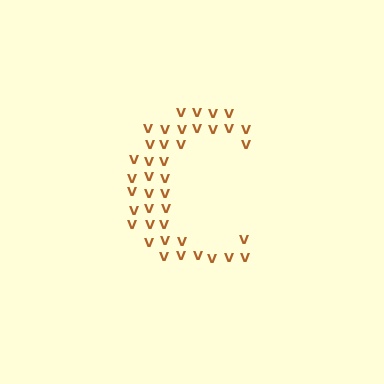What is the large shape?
The large shape is the letter C.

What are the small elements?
The small elements are letter V's.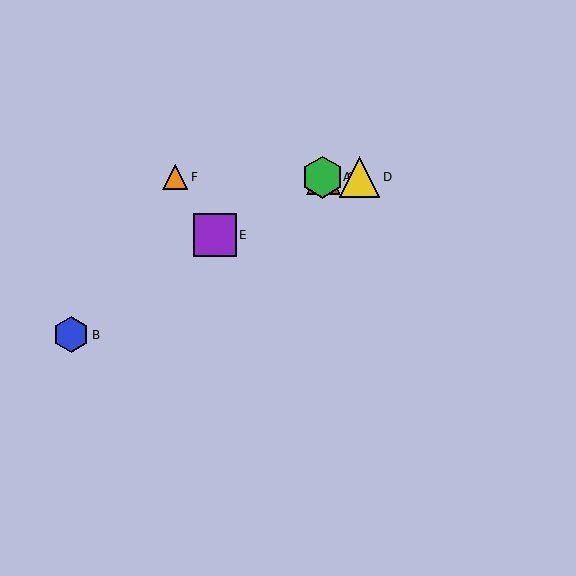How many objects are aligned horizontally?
4 objects (A, C, D, F) are aligned horizontally.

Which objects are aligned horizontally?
Objects A, C, D, F are aligned horizontally.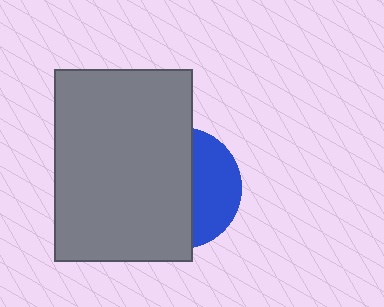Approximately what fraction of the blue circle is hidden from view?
Roughly 63% of the blue circle is hidden behind the gray rectangle.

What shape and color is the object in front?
The object in front is a gray rectangle.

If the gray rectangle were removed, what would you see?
You would see the complete blue circle.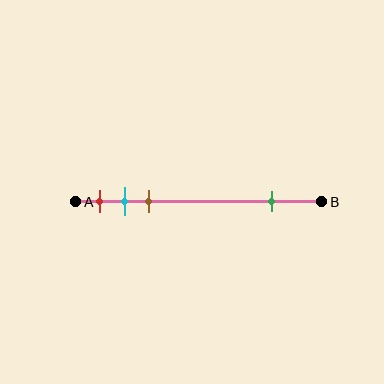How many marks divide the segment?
There are 4 marks dividing the segment.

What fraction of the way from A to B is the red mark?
The red mark is approximately 10% (0.1) of the way from A to B.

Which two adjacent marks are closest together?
The cyan and brown marks are the closest adjacent pair.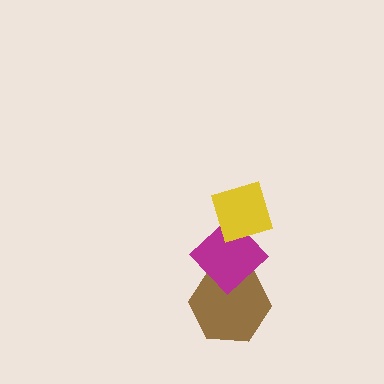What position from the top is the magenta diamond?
The magenta diamond is 2nd from the top.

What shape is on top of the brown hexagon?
The magenta diamond is on top of the brown hexagon.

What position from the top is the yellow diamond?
The yellow diamond is 1st from the top.